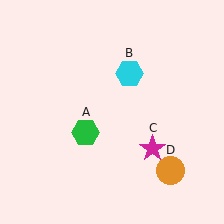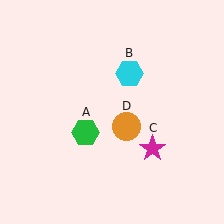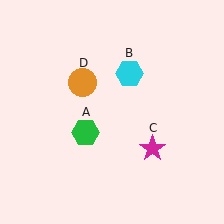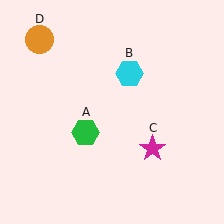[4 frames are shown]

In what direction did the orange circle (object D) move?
The orange circle (object D) moved up and to the left.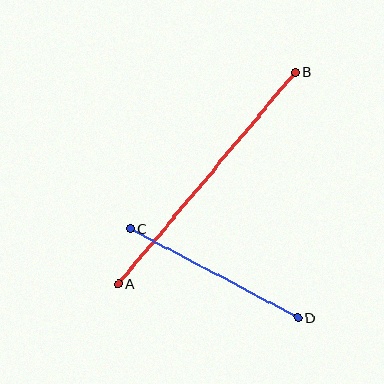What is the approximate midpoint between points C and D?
The midpoint is at approximately (214, 273) pixels.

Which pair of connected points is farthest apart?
Points A and B are farthest apart.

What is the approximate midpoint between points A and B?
The midpoint is at approximately (206, 178) pixels.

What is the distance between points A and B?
The distance is approximately 276 pixels.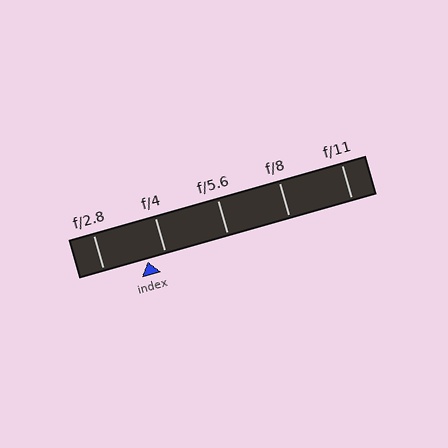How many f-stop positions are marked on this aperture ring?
There are 5 f-stop positions marked.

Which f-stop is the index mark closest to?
The index mark is closest to f/4.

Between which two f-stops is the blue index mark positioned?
The index mark is between f/2.8 and f/4.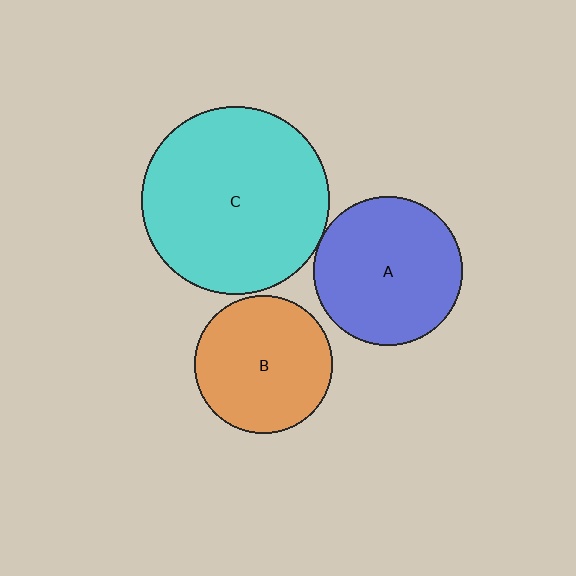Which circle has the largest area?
Circle C (cyan).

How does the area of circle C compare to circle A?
Approximately 1.6 times.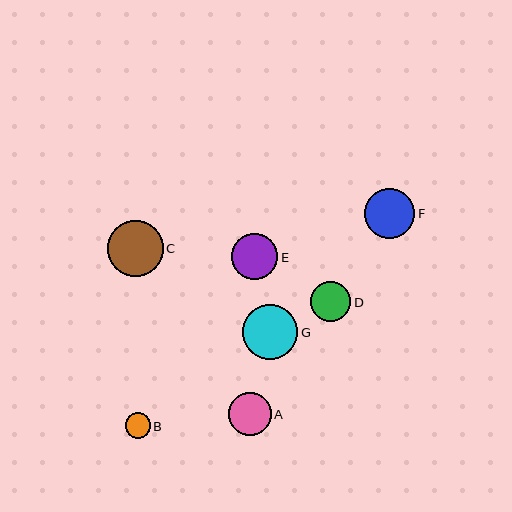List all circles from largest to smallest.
From largest to smallest: C, G, F, E, A, D, B.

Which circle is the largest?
Circle C is the largest with a size of approximately 56 pixels.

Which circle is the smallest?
Circle B is the smallest with a size of approximately 25 pixels.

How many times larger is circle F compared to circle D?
Circle F is approximately 1.2 times the size of circle D.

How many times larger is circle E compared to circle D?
Circle E is approximately 1.1 times the size of circle D.